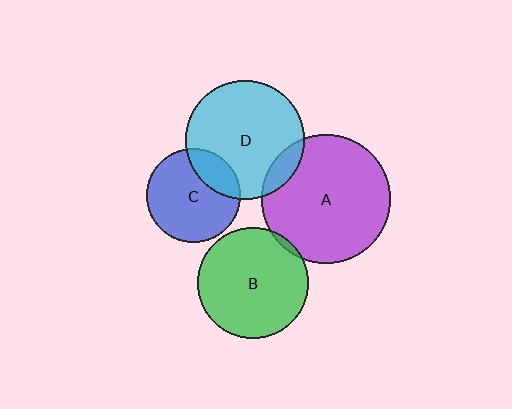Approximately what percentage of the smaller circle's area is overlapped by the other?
Approximately 10%.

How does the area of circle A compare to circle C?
Approximately 1.9 times.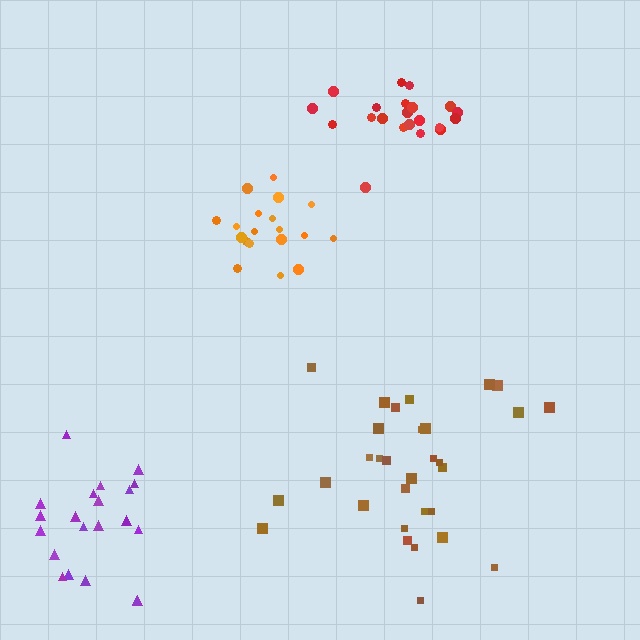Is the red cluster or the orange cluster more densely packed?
Orange.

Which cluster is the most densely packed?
Orange.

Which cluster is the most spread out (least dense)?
Brown.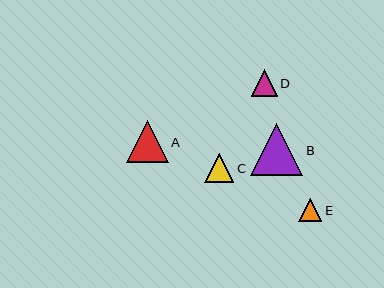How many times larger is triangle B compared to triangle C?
Triangle B is approximately 1.8 times the size of triangle C.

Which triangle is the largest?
Triangle B is the largest with a size of approximately 52 pixels.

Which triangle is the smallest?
Triangle E is the smallest with a size of approximately 24 pixels.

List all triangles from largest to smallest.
From largest to smallest: B, A, C, D, E.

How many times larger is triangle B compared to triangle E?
Triangle B is approximately 2.2 times the size of triangle E.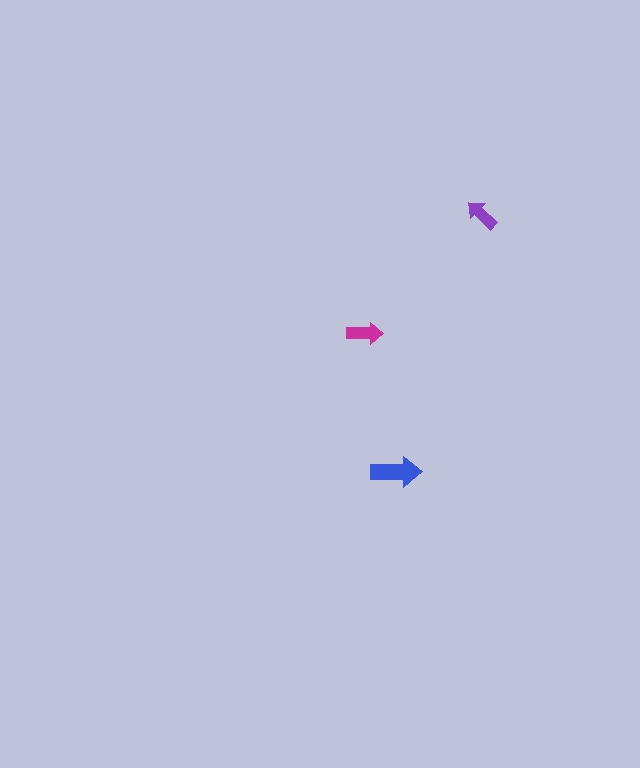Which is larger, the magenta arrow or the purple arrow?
The magenta one.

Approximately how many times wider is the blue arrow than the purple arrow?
About 1.5 times wider.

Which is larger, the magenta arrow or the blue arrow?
The blue one.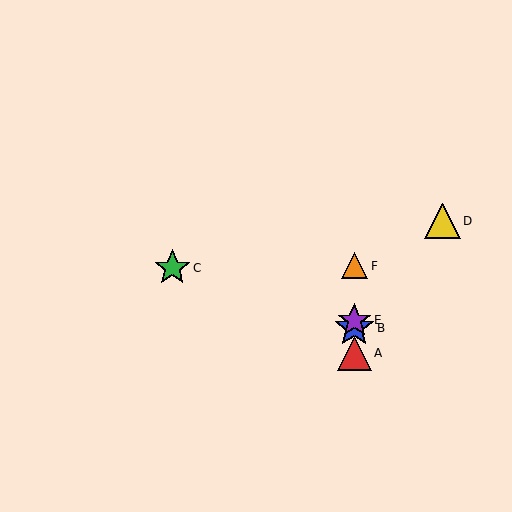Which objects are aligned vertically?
Objects A, B, E, F are aligned vertically.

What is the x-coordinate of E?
Object E is at x≈354.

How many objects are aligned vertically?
4 objects (A, B, E, F) are aligned vertically.